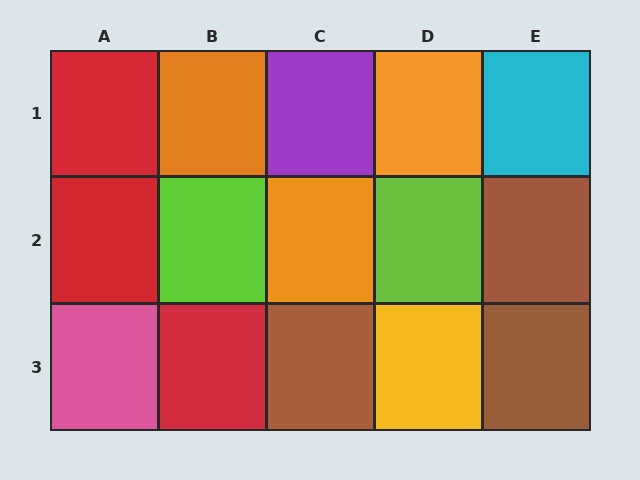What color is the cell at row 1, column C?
Purple.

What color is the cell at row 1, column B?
Orange.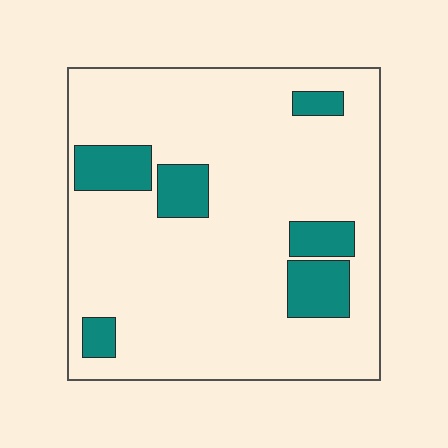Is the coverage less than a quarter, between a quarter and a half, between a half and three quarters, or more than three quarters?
Less than a quarter.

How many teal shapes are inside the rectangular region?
6.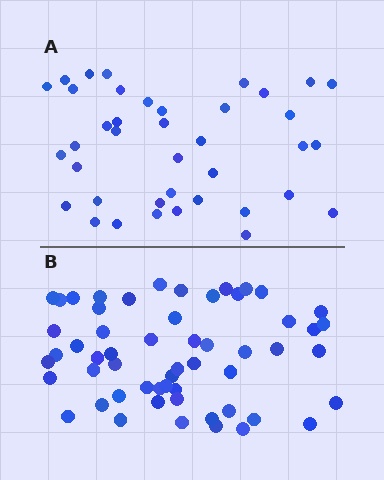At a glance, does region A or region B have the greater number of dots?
Region B (the bottom region) has more dots.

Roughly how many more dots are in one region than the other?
Region B has approximately 15 more dots than region A.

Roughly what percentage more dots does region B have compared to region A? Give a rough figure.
About 45% more.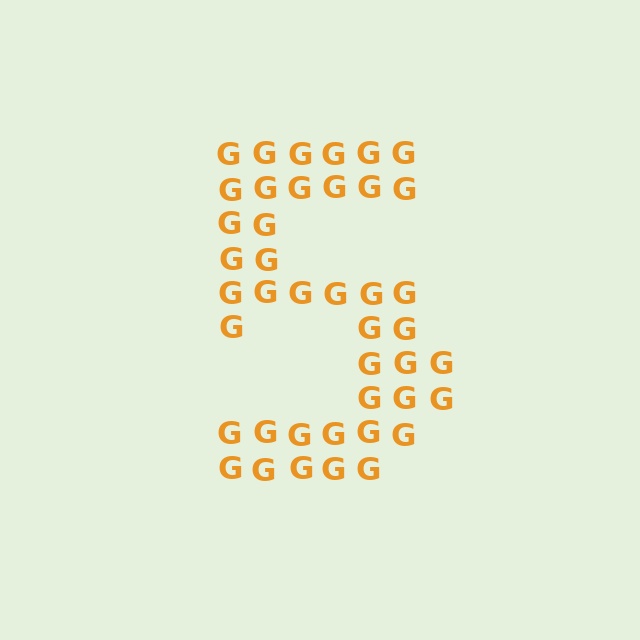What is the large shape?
The large shape is the digit 5.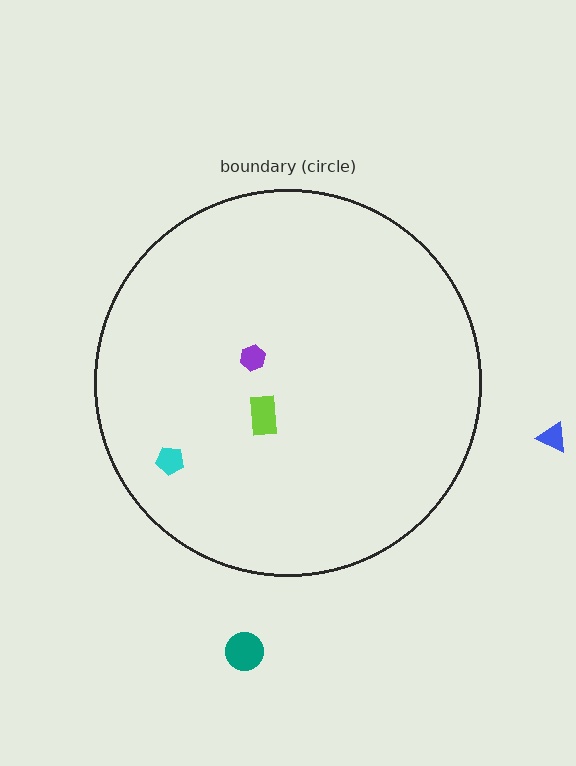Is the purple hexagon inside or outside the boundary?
Inside.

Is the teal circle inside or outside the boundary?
Outside.